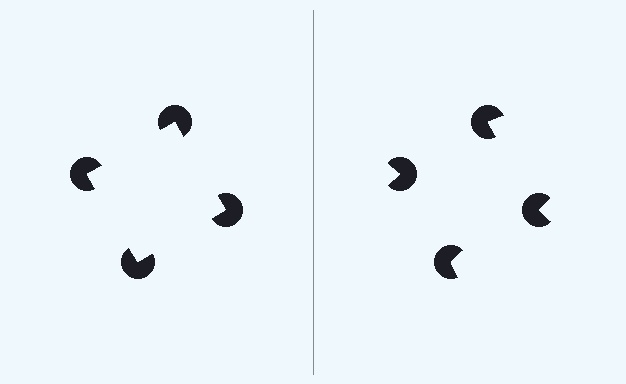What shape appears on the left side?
An illusory square.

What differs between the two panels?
The pac-man discs are positioned identically on both sides; only the wedge orientations differ. On the left they align to a square; on the right they are misaligned.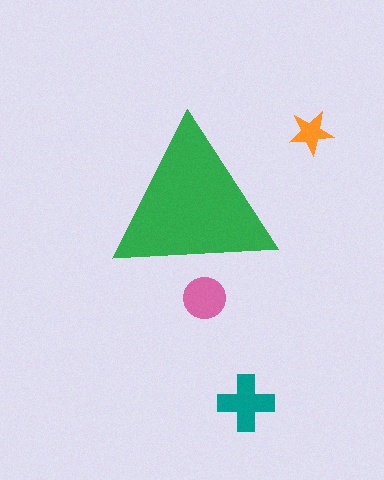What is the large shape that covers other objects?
A green triangle.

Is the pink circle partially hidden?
Yes, the pink circle is partially hidden behind the green triangle.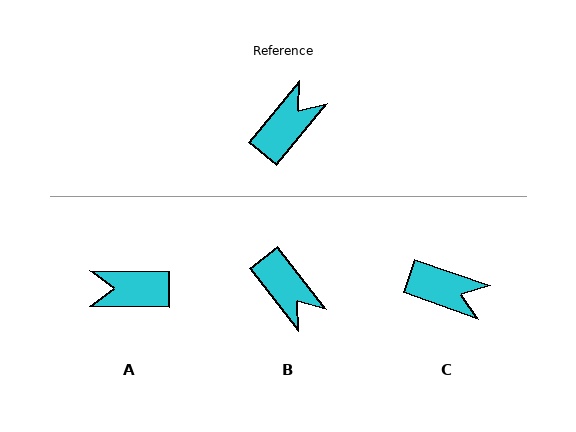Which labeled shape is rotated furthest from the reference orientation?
A, about 129 degrees away.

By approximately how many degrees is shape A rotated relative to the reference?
Approximately 129 degrees counter-clockwise.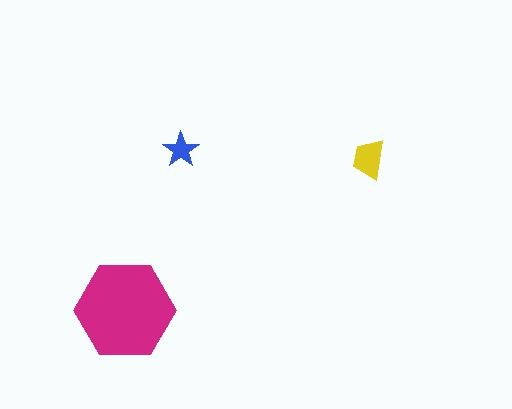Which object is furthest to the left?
The magenta hexagon is leftmost.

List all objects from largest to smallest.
The magenta hexagon, the yellow trapezoid, the blue star.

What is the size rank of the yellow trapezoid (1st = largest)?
2nd.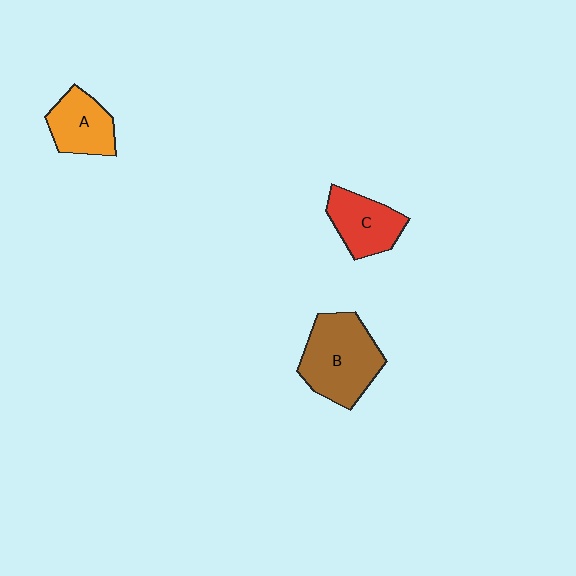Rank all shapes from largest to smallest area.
From largest to smallest: B (brown), C (red), A (orange).